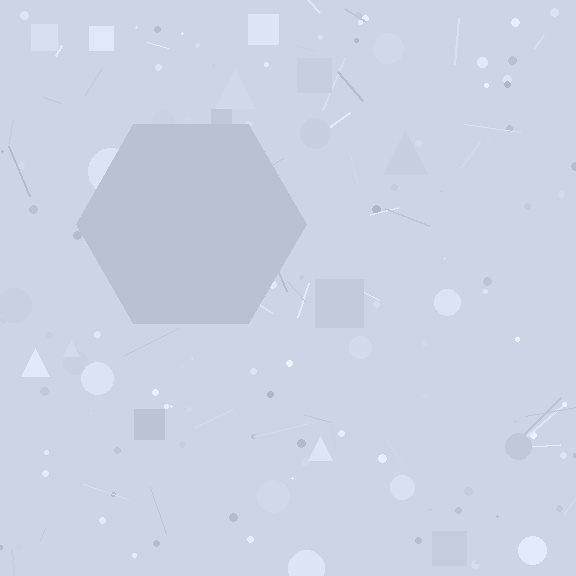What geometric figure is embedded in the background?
A hexagon is embedded in the background.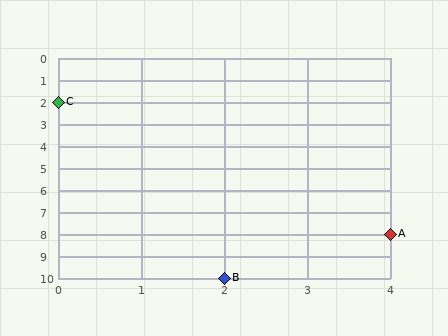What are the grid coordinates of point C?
Point C is at grid coordinates (0, 2).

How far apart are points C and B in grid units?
Points C and B are 2 columns and 8 rows apart (about 8.2 grid units diagonally).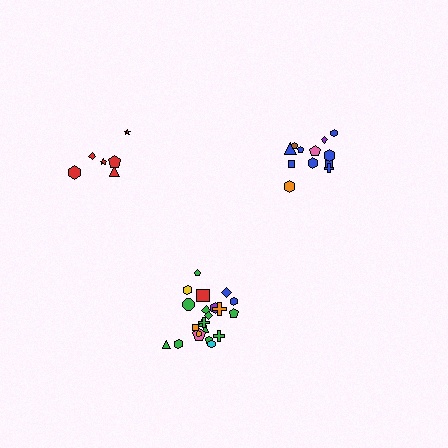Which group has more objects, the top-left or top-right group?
The top-right group.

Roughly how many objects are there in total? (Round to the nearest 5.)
Roughly 40 objects in total.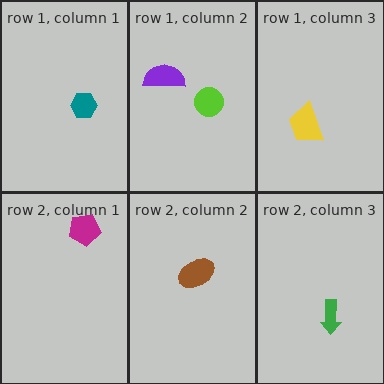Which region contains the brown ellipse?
The row 2, column 2 region.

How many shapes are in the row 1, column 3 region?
1.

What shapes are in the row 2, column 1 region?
The magenta pentagon.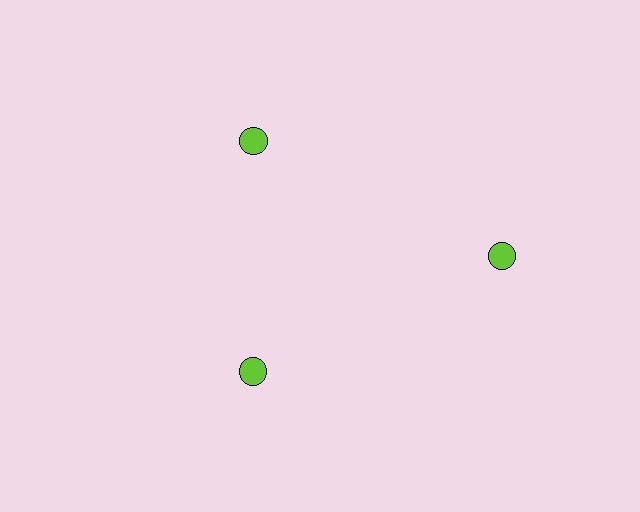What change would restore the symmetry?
The symmetry would be restored by moving it inward, back onto the ring so that all 3 circles sit at equal angles and equal distance from the center.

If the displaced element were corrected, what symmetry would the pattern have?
It would have 3-fold rotational symmetry — the pattern would map onto itself every 120 degrees.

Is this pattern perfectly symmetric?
No. The 3 lime circles are arranged in a ring, but one element near the 3 o'clock position is pushed outward from the center, breaking the 3-fold rotational symmetry.